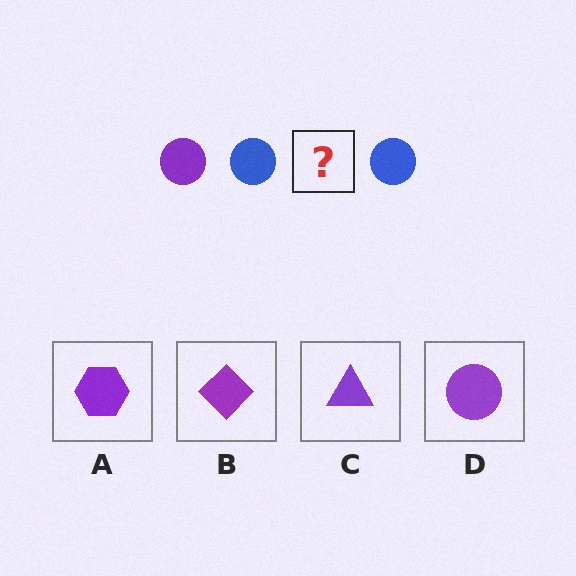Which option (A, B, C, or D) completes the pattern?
D.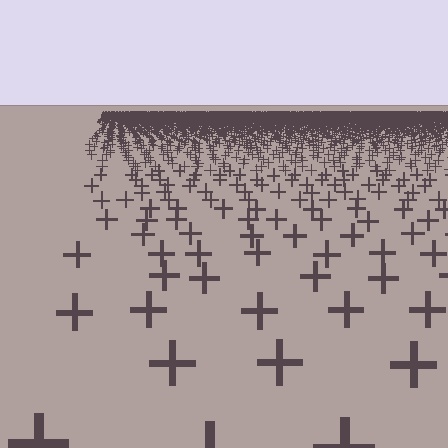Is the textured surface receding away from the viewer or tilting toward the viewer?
The surface is receding away from the viewer. Texture elements get smaller and denser toward the top.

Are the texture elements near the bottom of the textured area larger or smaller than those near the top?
Larger. Near the bottom, elements are closer to the viewer and appear at a bigger on-screen size.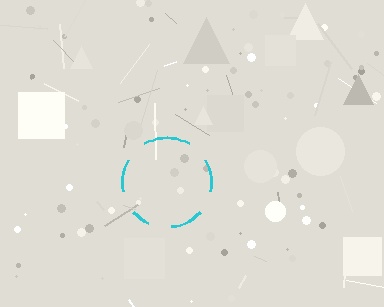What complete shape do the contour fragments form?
The contour fragments form a circle.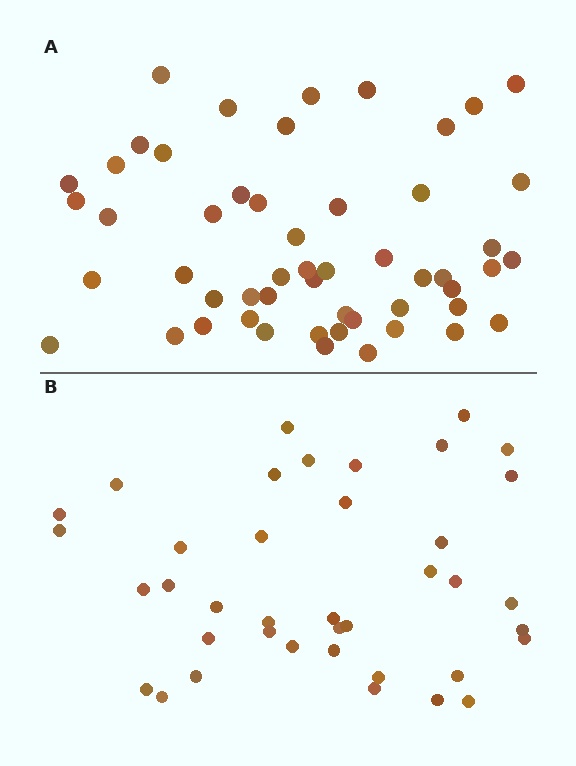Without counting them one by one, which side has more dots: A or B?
Region A (the top region) has more dots.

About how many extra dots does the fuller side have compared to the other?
Region A has approximately 15 more dots than region B.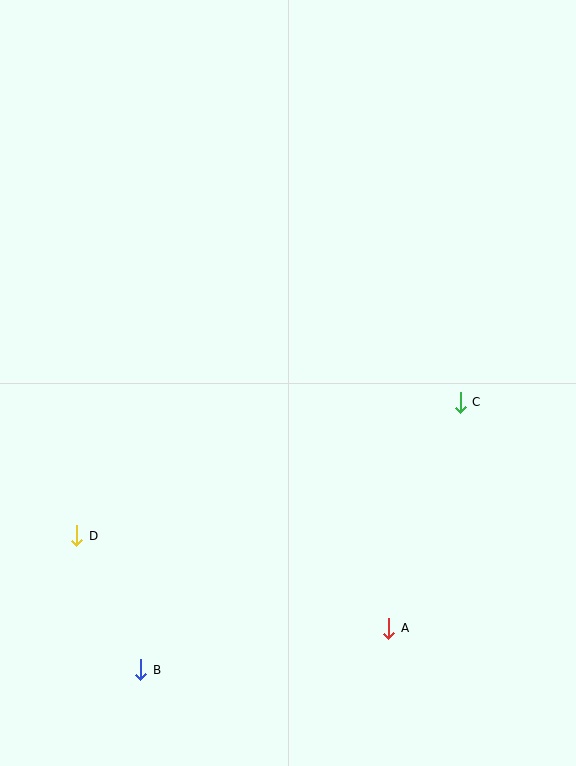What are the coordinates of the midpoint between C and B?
The midpoint between C and B is at (300, 536).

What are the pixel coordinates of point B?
Point B is at (141, 670).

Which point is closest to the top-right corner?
Point C is closest to the top-right corner.